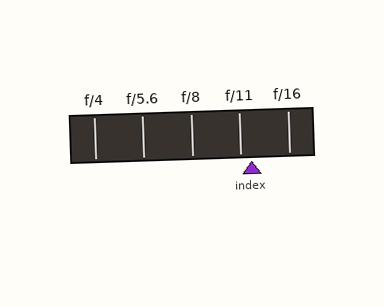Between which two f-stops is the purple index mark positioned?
The index mark is between f/11 and f/16.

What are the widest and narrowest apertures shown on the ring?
The widest aperture shown is f/4 and the narrowest is f/16.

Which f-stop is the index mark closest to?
The index mark is closest to f/11.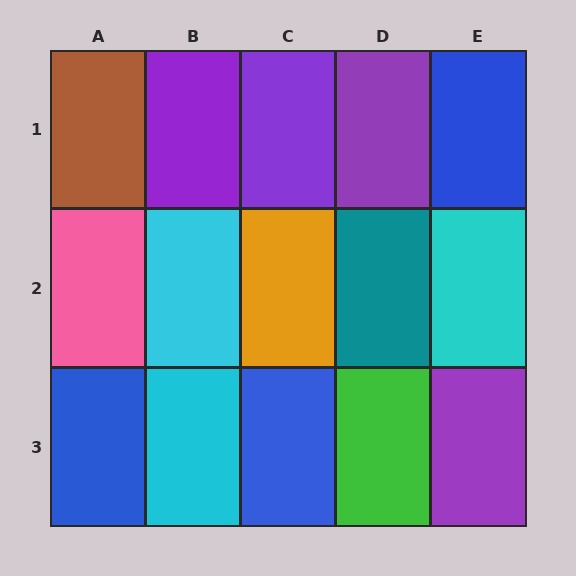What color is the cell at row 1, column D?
Purple.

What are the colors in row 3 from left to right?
Blue, cyan, blue, green, purple.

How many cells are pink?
1 cell is pink.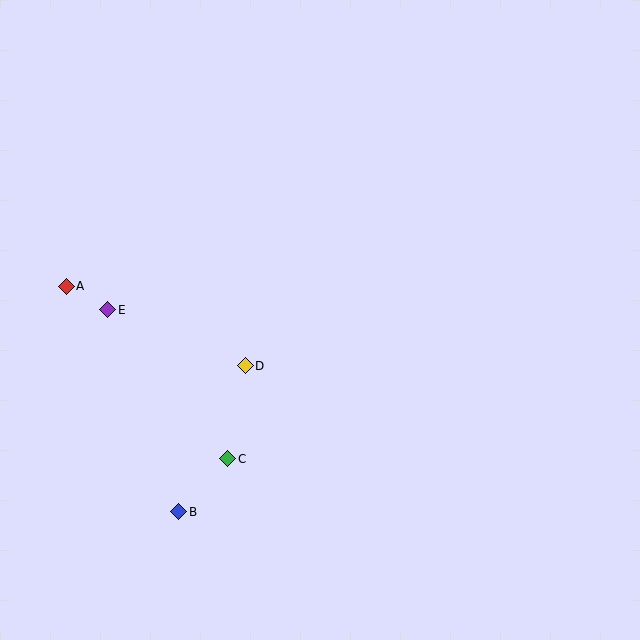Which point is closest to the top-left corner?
Point A is closest to the top-left corner.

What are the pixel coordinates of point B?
Point B is at (179, 512).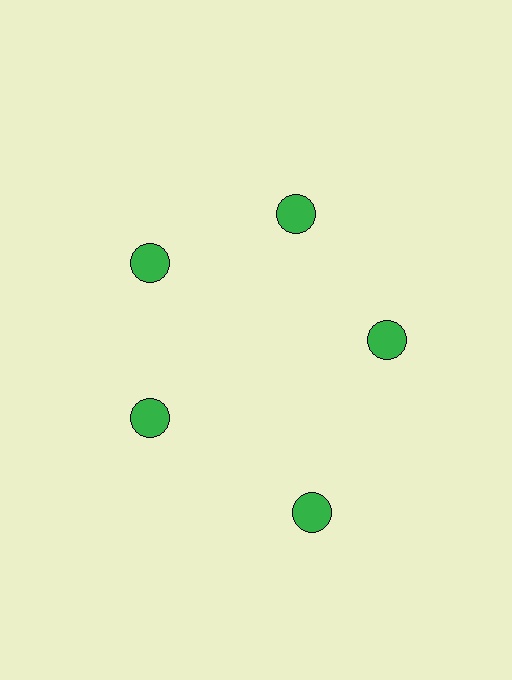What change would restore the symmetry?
The symmetry would be restored by moving it inward, back onto the ring so that all 5 circles sit at equal angles and equal distance from the center.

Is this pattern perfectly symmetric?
No. The 5 green circles are arranged in a ring, but one element near the 5 o'clock position is pushed outward from the center, breaking the 5-fold rotational symmetry.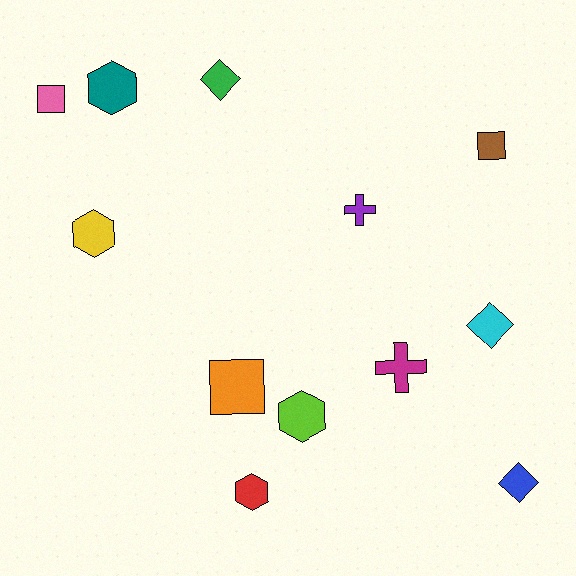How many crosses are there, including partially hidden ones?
There are 2 crosses.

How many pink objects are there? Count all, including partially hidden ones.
There is 1 pink object.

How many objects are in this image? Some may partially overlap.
There are 12 objects.